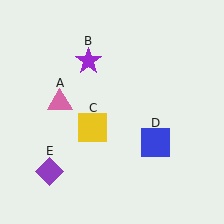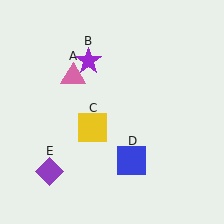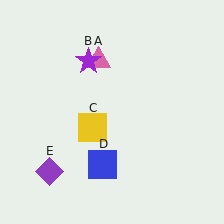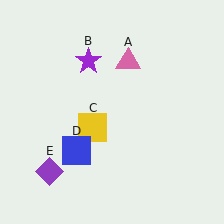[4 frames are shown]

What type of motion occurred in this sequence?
The pink triangle (object A), blue square (object D) rotated clockwise around the center of the scene.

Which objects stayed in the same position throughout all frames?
Purple star (object B) and yellow square (object C) and purple diamond (object E) remained stationary.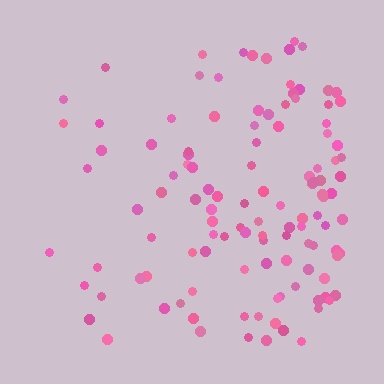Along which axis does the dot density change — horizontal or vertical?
Horizontal.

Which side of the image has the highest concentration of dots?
The right.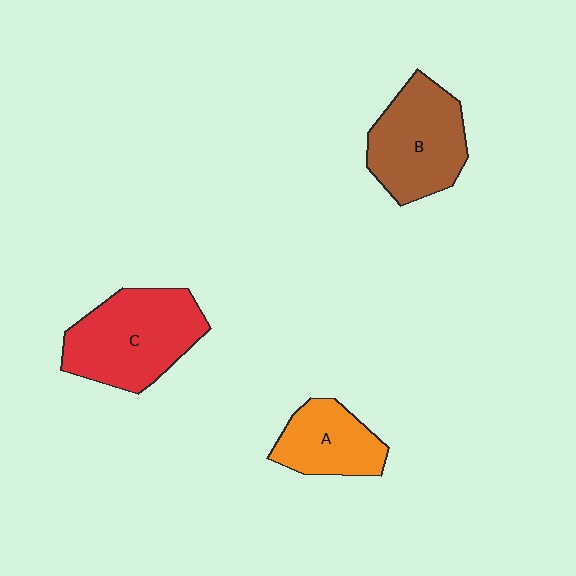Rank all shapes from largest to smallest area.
From largest to smallest: C (red), B (brown), A (orange).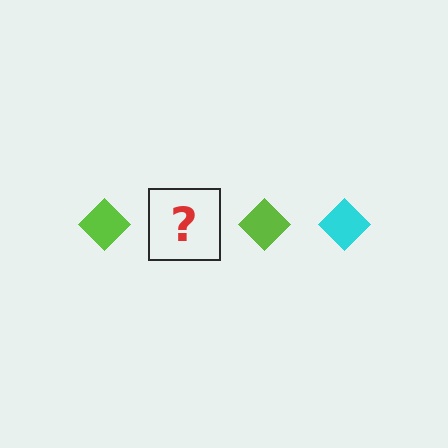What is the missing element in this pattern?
The missing element is a cyan diamond.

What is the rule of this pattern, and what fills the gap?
The rule is that the pattern cycles through lime, cyan diamonds. The gap should be filled with a cyan diamond.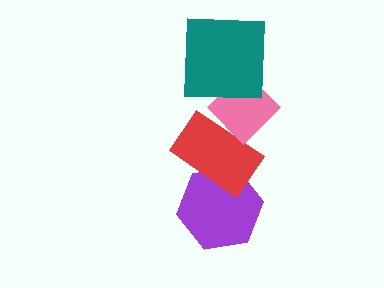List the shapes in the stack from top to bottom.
From top to bottom: the teal square, the pink diamond, the red rectangle, the purple hexagon.